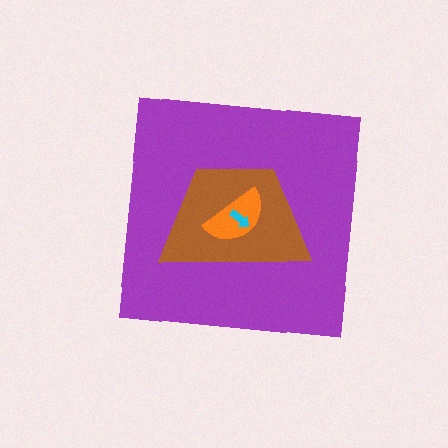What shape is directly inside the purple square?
The brown trapezoid.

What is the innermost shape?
The cyan arrow.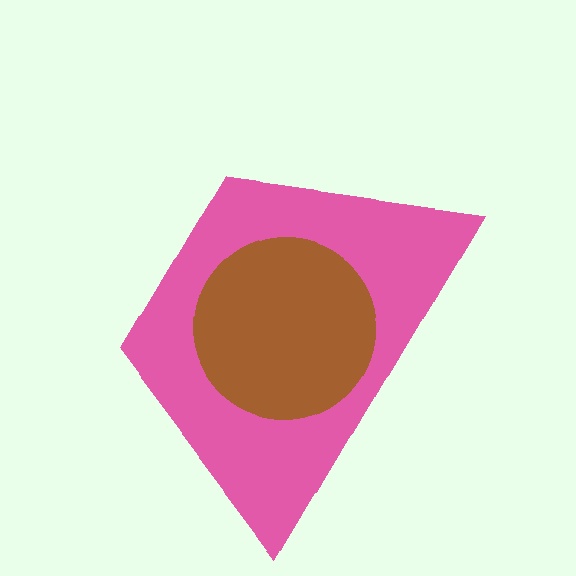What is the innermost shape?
The brown circle.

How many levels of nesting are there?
2.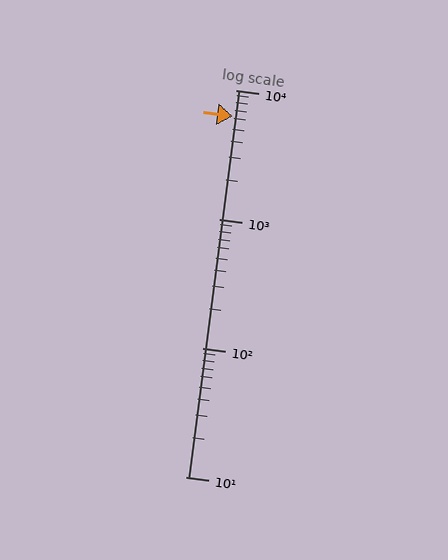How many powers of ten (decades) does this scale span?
The scale spans 3 decades, from 10 to 10000.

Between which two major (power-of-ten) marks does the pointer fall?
The pointer is between 1000 and 10000.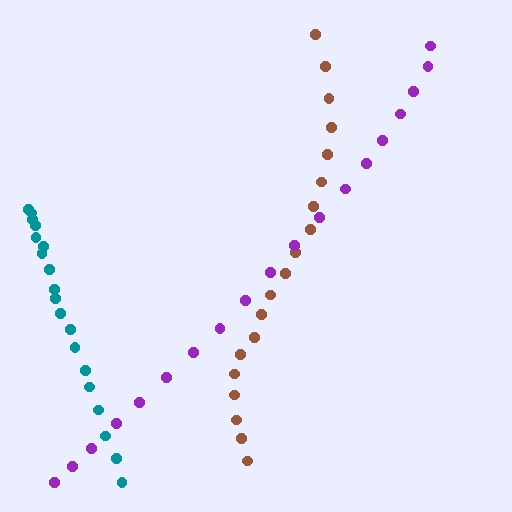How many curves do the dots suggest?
There are 3 distinct paths.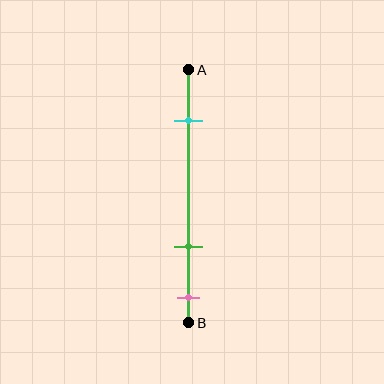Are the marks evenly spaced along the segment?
No, the marks are not evenly spaced.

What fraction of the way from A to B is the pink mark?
The pink mark is approximately 90% (0.9) of the way from A to B.